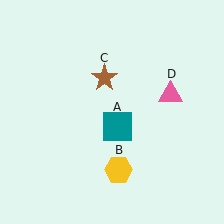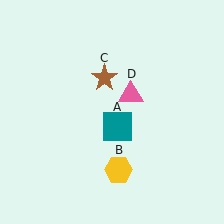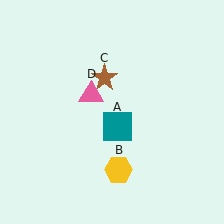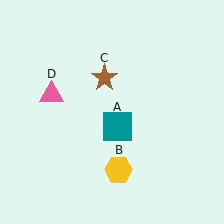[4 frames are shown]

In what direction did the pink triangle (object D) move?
The pink triangle (object D) moved left.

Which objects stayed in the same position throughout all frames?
Teal square (object A) and yellow hexagon (object B) and brown star (object C) remained stationary.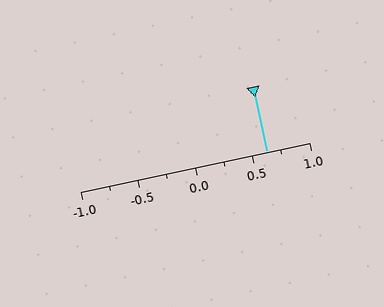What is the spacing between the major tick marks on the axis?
The major ticks are spaced 0.5 apart.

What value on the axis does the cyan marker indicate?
The marker indicates approximately 0.62.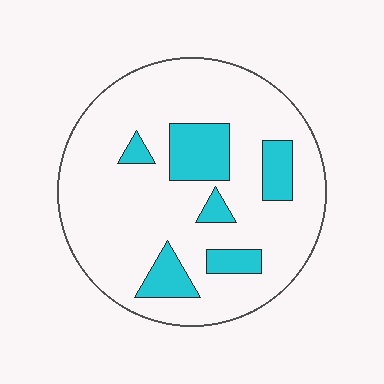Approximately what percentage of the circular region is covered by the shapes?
Approximately 20%.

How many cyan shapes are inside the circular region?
6.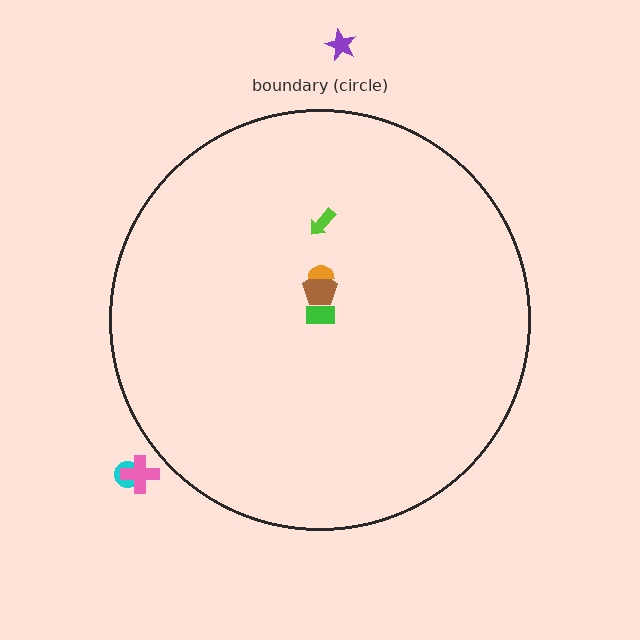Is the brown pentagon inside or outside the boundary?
Inside.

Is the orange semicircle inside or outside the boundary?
Inside.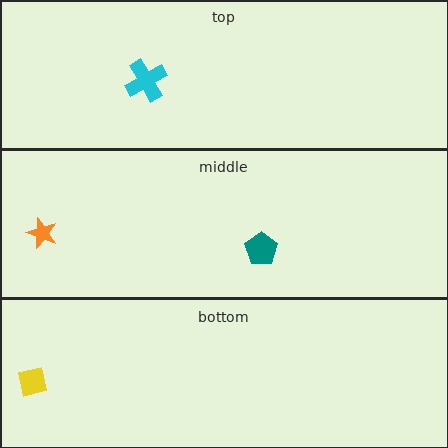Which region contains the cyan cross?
The top region.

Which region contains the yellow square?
The bottom region.